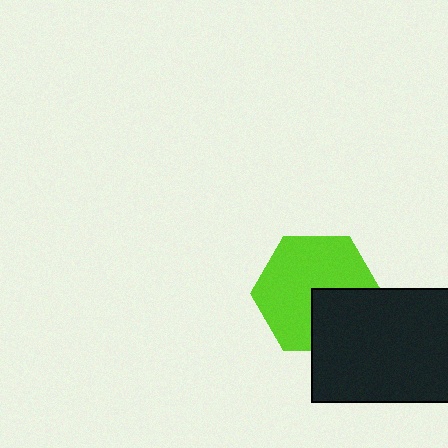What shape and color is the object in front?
The object in front is a black rectangle.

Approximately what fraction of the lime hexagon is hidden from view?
Roughly 31% of the lime hexagon is hidden behind the black rectangle.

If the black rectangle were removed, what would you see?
You would see the complete lime hexagon.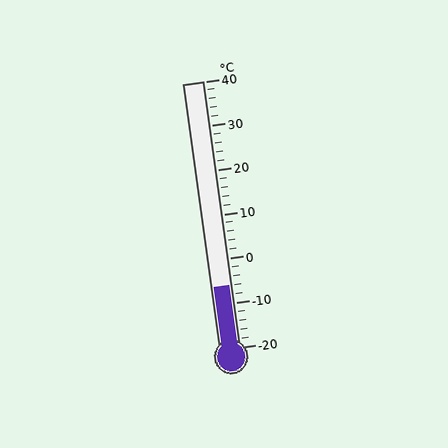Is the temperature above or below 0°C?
The temperature is below 0°C.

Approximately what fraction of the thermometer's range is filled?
The thermometer is filled to approximately 25% of its range.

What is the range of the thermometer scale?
The thermometer scale ranges from -20°C to 40°C.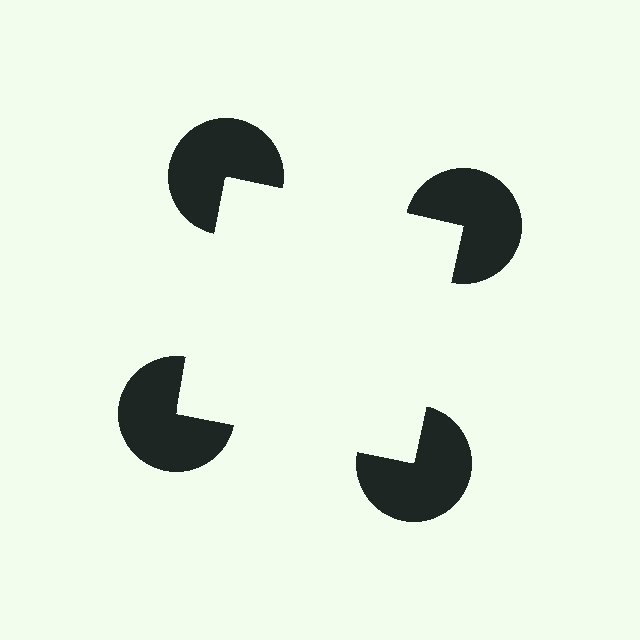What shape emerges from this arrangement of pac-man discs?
An illusory square — its edges are inferred from the aligned wedge cuts in the pac-man discs, not physically drawn.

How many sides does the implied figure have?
4 sides.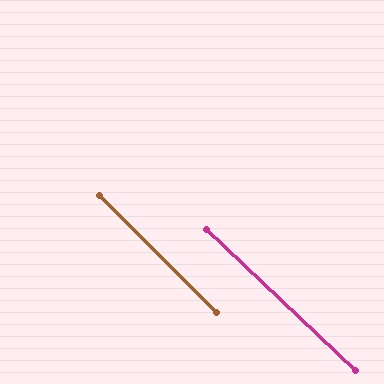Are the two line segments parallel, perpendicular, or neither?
Parallel — their directions differ by only 1.6°.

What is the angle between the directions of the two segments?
Approximately 2 degrees.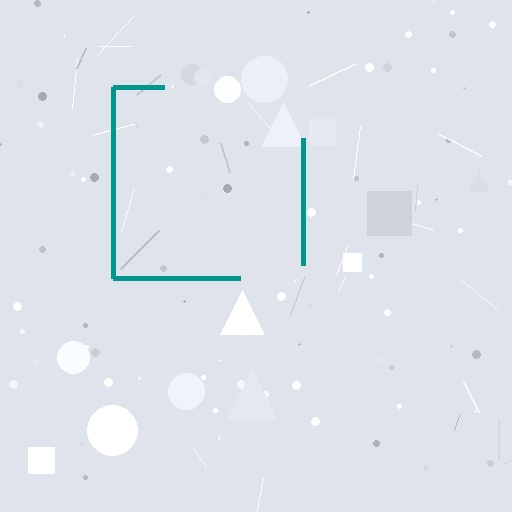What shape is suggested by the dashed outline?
The dashed outline suggests a square.